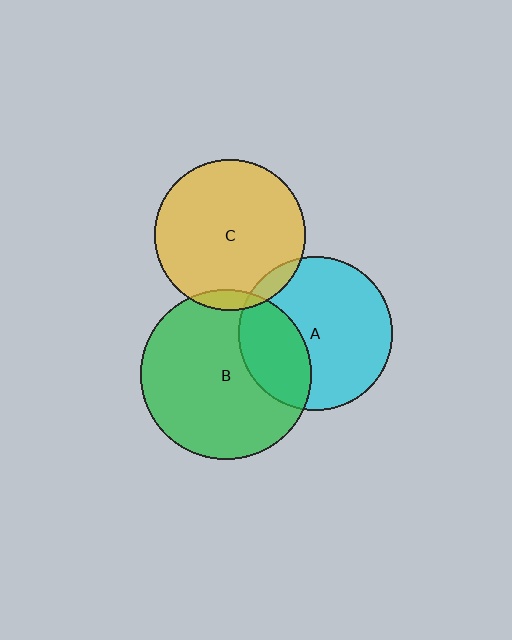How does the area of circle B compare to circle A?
Approximately 1.2 times.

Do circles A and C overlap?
Yes.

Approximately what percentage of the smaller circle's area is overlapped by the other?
Approximately 5%.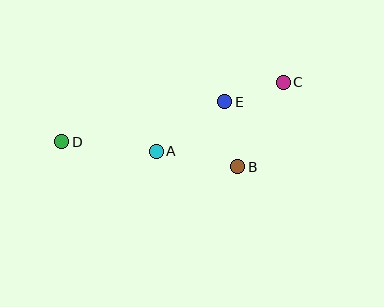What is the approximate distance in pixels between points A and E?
The distance between A and E is approximately 84 pixels.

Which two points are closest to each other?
Points C and E are closest to each other.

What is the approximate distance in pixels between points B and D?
The distance between B and D is approximately 178 pixels.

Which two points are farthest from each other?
Points C and D are farthest from each other.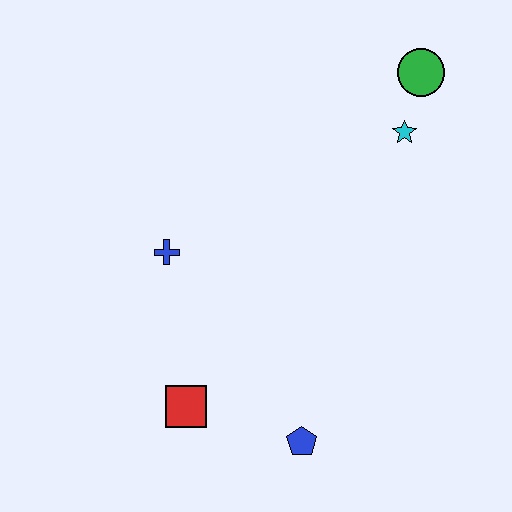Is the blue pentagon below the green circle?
Yes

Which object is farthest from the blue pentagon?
The green circle is farthest from the blue pentagon.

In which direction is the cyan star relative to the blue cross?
The cyan star is to the right of the blue cross.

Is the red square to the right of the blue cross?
Yes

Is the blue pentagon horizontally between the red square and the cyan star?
Yes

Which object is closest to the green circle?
The cyan star is closest to the green circle.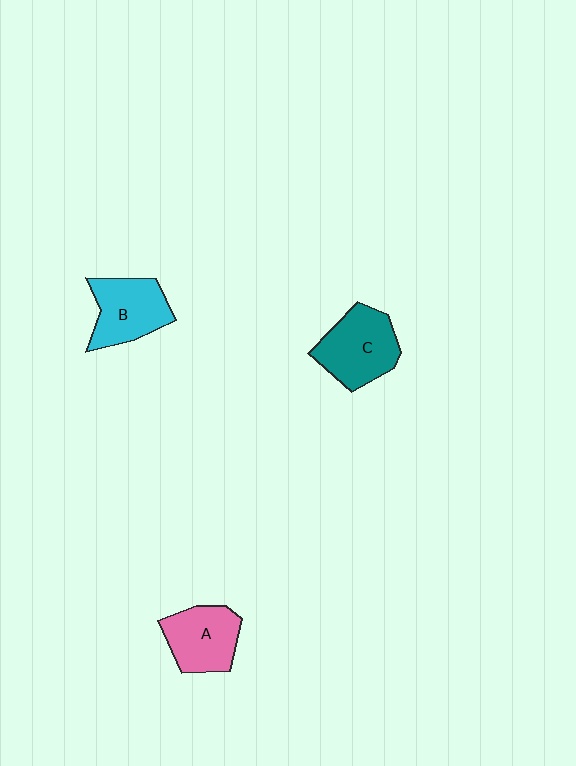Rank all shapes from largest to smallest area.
From largest to smallest: C (teal), B (cyan), A (pink).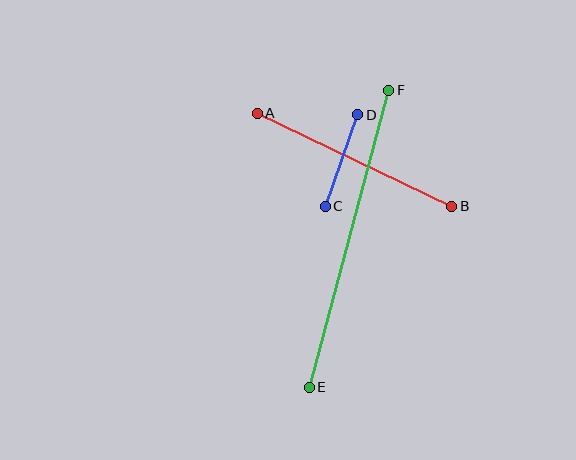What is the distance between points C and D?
The distance is approximately 97 pixels.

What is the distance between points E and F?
The distance is approximately 307 pixels.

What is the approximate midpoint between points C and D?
The midpoint is at approximately (341, 161) pixels.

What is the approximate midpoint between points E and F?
The midpoint is at approximately (349, 239) pixels.